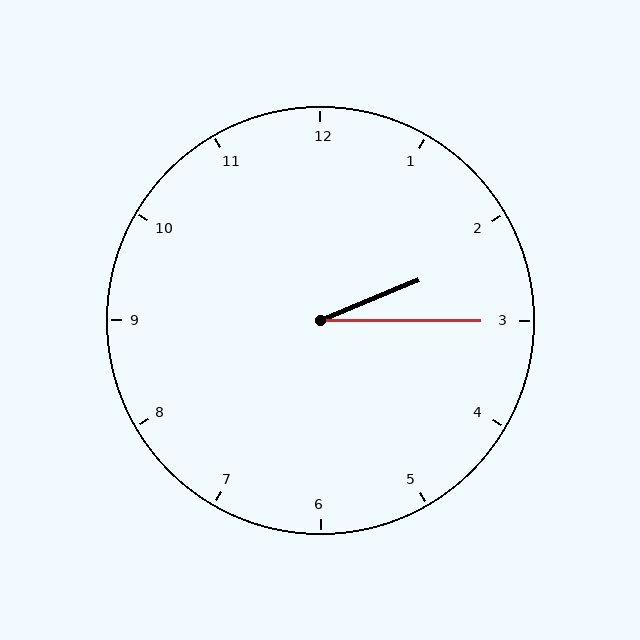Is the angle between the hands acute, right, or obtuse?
It is acute.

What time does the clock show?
2:15.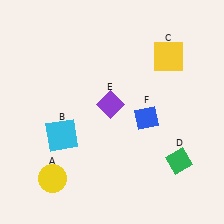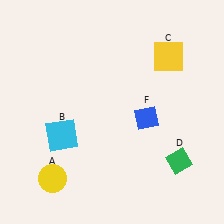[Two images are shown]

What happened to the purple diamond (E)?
The purple diamond (E) was removed in Image 2. It was in the top-left area of Image 1.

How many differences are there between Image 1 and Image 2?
There is 1 difference between the two images.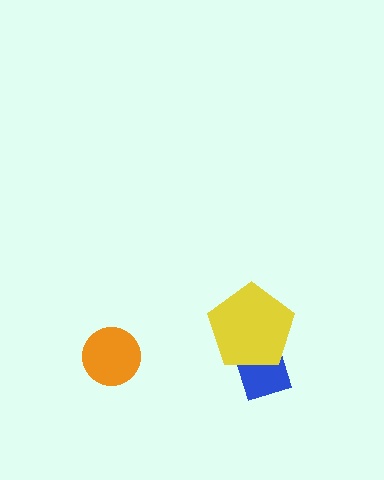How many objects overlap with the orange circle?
0 objects overlap with the orange circle.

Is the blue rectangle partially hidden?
Yes, it is partially covered by another shape.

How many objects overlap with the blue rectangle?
1 object overlaps with the blue rectangle.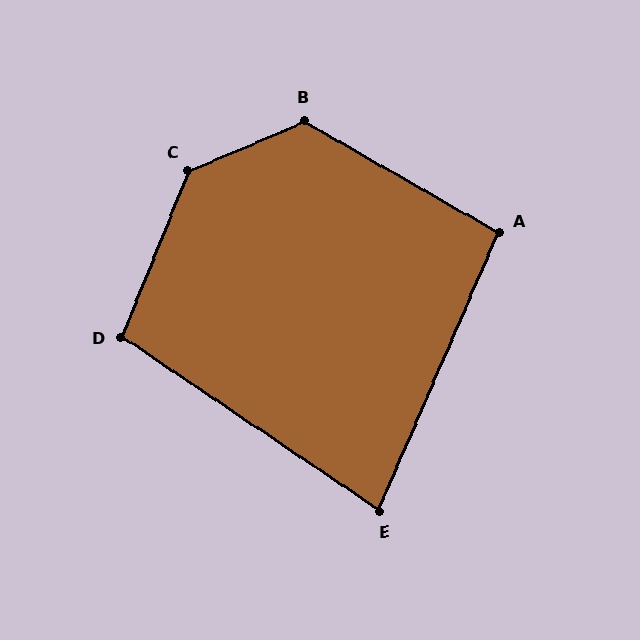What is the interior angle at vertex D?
Approximately 102 degrees (obtuse).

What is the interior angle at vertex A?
Approximately 96 degrees (obtuse).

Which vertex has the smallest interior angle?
E, at approximately 79 degrees.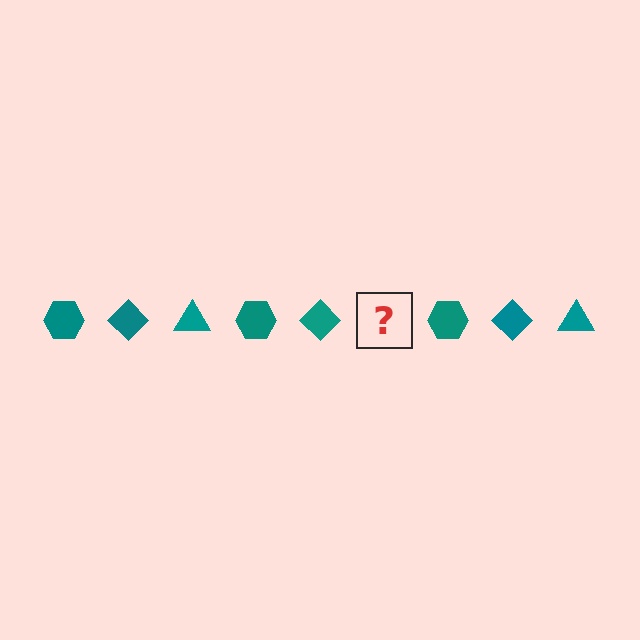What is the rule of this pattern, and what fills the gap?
The rule is that the pattern cycles through hexagon, diamond, triangle shapes in teal. The gap should be filled with a teal triangle.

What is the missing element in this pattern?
The missing element is a teal triangle.